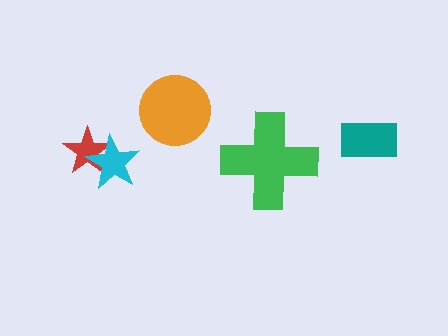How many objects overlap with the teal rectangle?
0 objects overlap with the teal rectangle.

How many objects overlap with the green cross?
0 objects overlap with the green cross.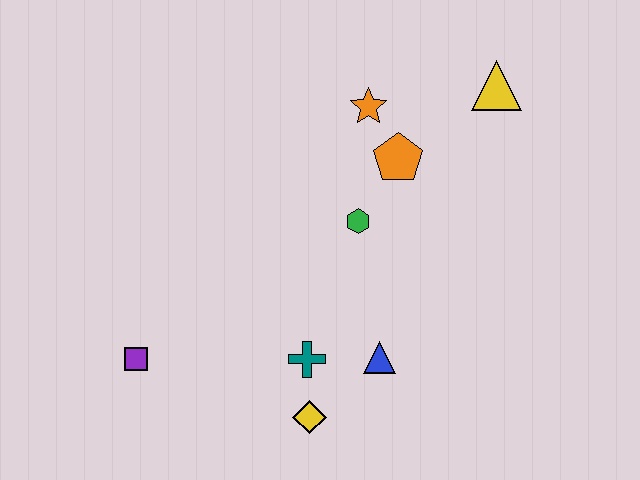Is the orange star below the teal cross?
No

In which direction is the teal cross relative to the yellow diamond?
The teal cross is above the yellow diamond.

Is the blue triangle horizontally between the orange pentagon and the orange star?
Yes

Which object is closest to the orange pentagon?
The orange star is closest to the orange pentagon.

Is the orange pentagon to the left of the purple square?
No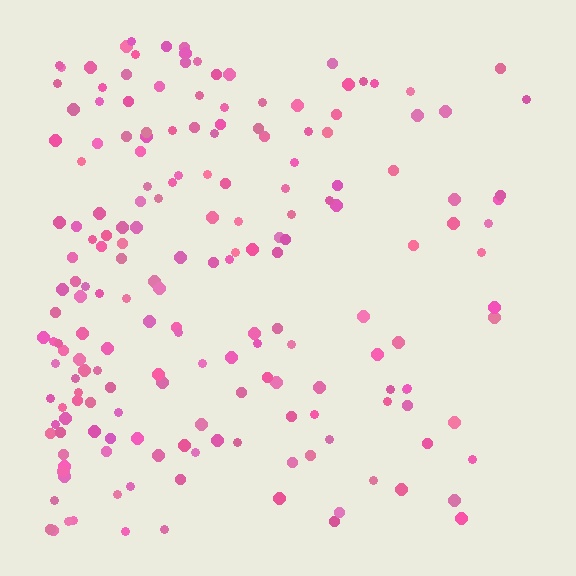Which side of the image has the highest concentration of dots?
The left.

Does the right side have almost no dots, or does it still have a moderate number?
Still a moderate number, just noticeably fewer than the left.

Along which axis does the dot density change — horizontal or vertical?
Horizontal.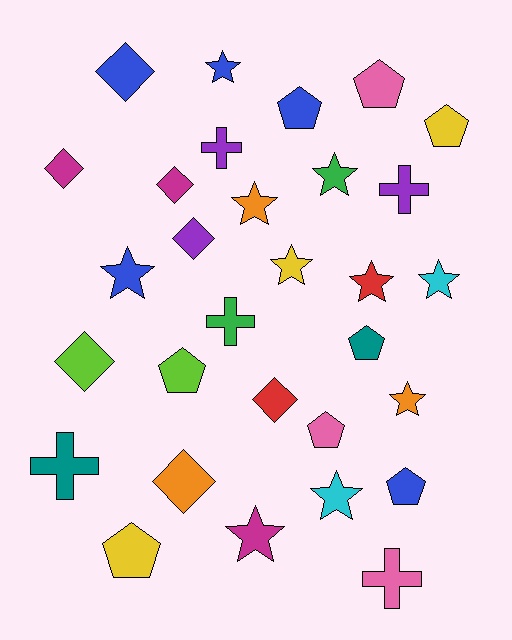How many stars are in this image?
There are 10 stars.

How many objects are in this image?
There are 30 objects.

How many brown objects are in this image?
There are no brown objects.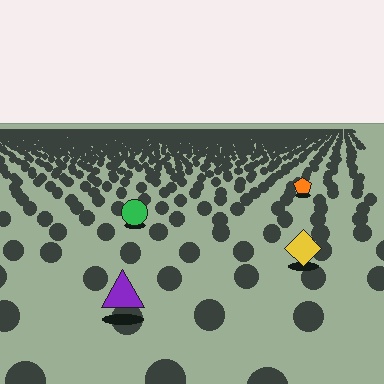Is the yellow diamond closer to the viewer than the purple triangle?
No. The purple triangle is closer — you can tell from the texture gradient: the ground texture is coarser near it.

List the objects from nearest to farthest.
From nearest to farthest: the purple triangle, the yellow diamond, the green circle, the orange pentagon.